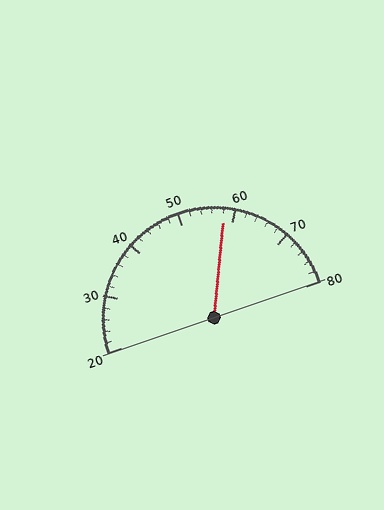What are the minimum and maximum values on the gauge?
The gauge ranges from 20 to 80.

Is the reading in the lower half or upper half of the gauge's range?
The reading is in the upper half of the range (20 to 80).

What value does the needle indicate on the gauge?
The needle indicates approximately 58.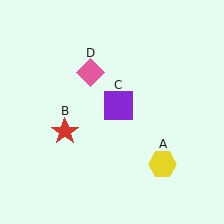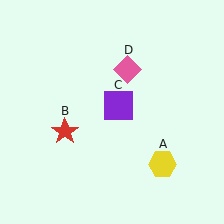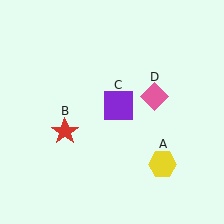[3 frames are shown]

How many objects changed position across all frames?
1 object changed position: pink diamond (object D).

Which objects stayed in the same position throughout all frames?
Yellow hexagon (object A) and red star (object B) and purple square (object C) remained stationary.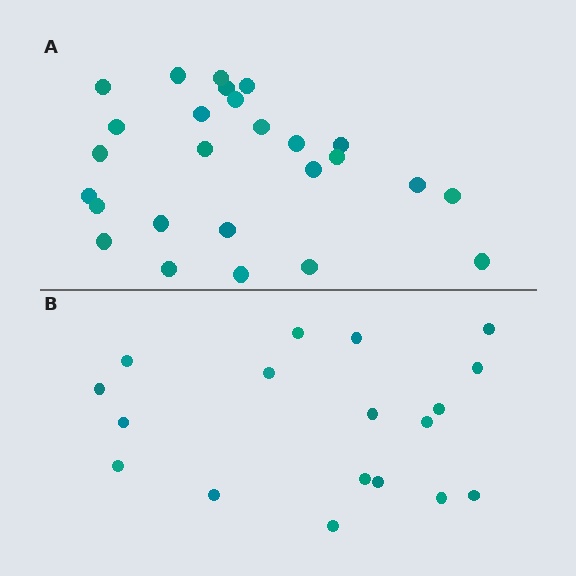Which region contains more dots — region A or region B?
Region A (the top region) has more dots.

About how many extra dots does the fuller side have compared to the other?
Region A has roughly 8 or so more dots than region B.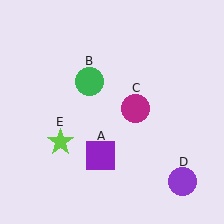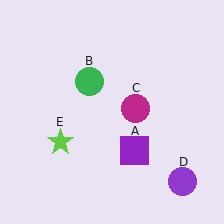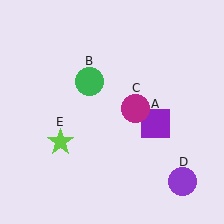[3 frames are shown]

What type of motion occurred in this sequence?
The purple square (object A) rotated counterclockwise around the center of the scene.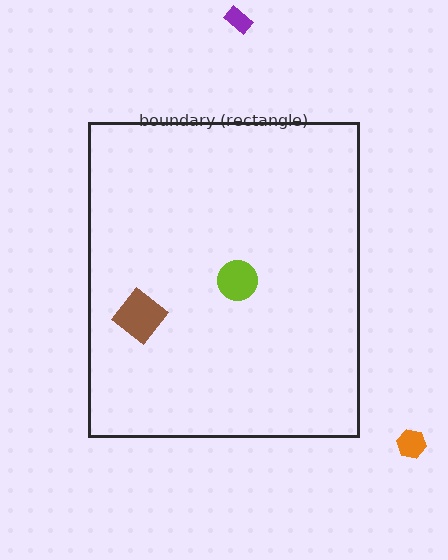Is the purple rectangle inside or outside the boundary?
Outside.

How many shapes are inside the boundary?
2 inside, 2 outside.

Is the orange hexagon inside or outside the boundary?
Outside.